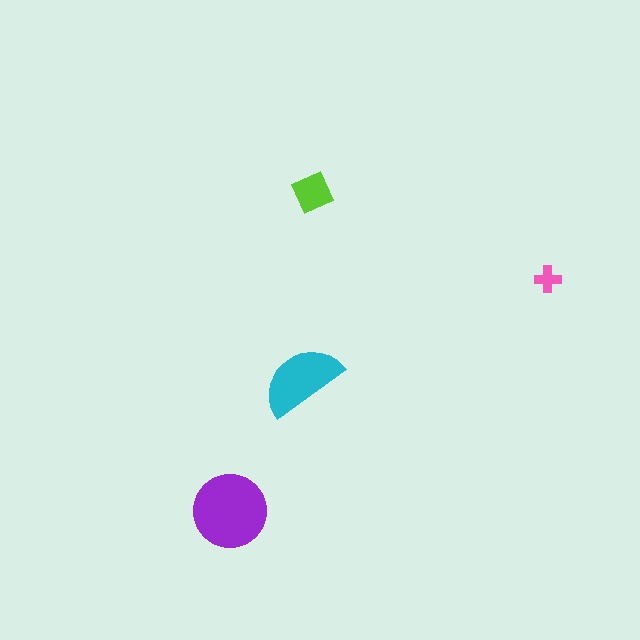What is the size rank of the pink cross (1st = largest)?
4th.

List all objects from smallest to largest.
The pink cross, the lime diamond, the cyan semicircle, the purple circle.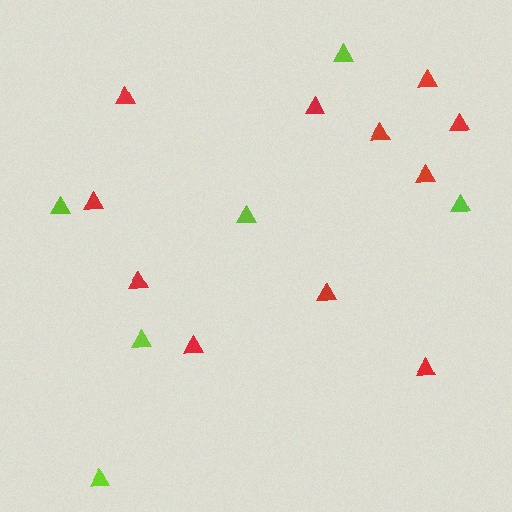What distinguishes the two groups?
There are 2 groups: one group of lime triangles (6) and one group of red triangles (11).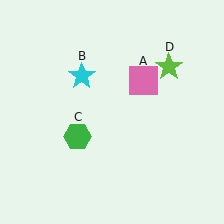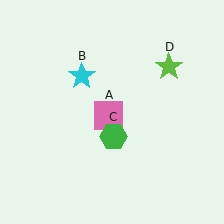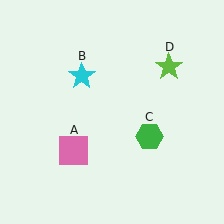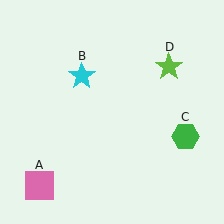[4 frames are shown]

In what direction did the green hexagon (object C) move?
The green hexagon (object C) moved right.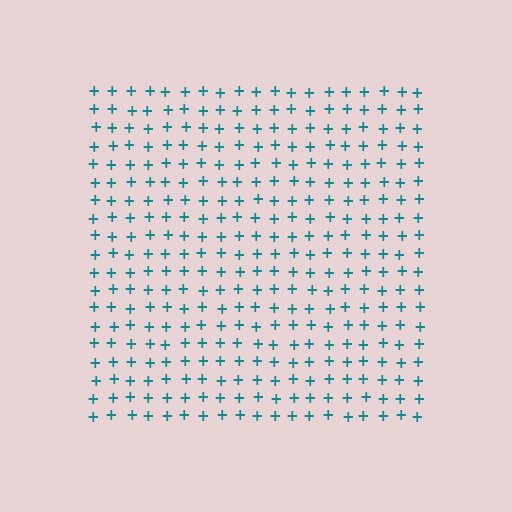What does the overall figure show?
The overall figure shows a square.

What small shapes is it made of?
It is made of small plus signs.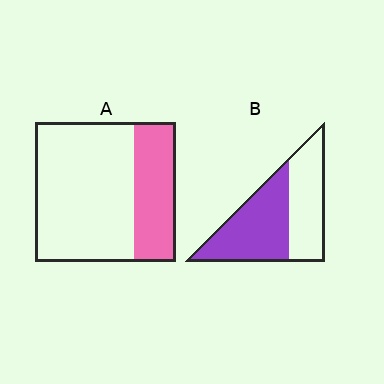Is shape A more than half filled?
No.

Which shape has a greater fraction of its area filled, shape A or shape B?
Shape B.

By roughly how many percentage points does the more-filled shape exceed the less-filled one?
By roughly 25 percentage points (B over A).